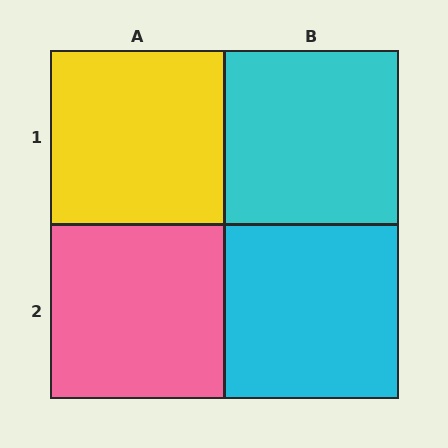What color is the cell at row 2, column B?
Cyan.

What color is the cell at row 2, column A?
Pink.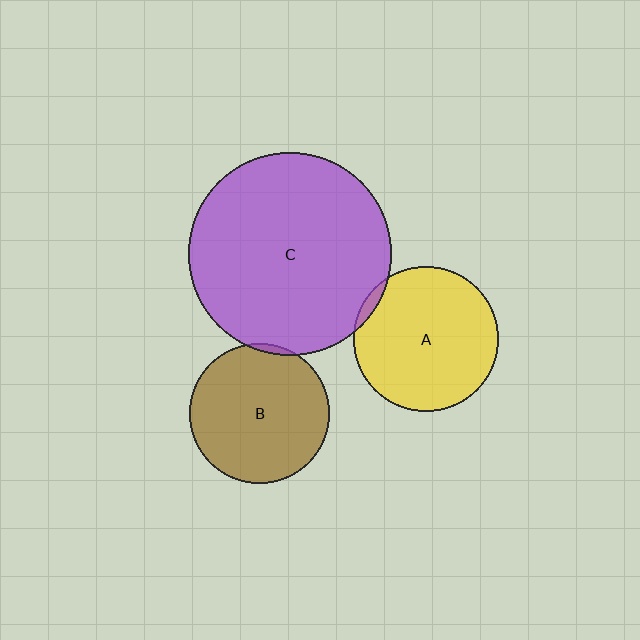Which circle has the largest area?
Circle C (purple).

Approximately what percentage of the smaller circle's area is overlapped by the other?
Approximately 5%.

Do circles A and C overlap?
Yes.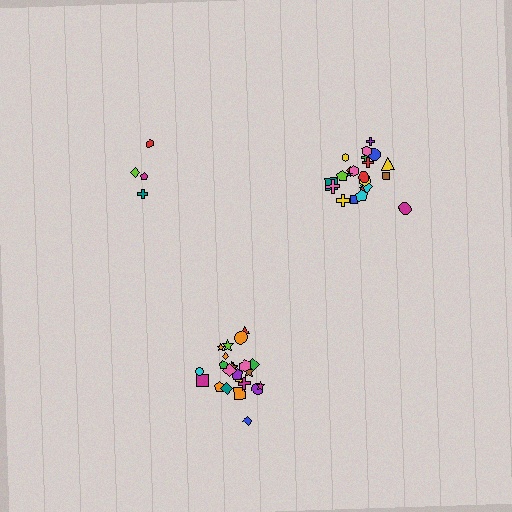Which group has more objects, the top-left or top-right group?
The top-right group.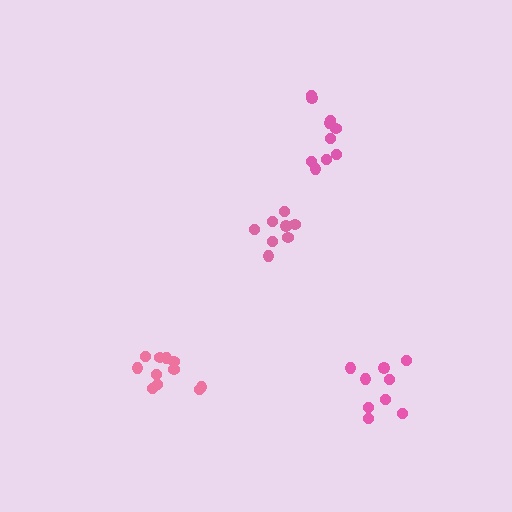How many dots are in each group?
Group 1: 10 dots, Group 2: 11 dots, Group 3: 9 dots, Group 4: 8 dots (38 total).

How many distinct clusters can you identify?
There are 4 distinct clusters.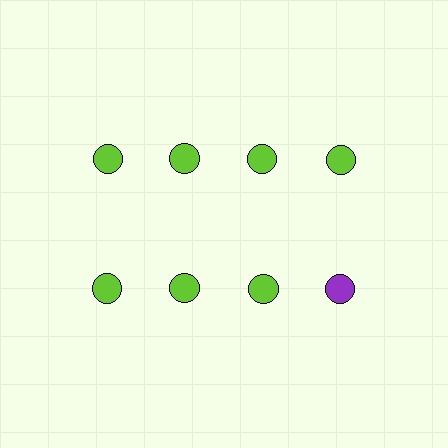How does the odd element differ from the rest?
It has a different color: purple instead of lime.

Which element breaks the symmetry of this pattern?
The purple circle in the second row, second from right column breaks the symmetry. All other shapes are lime circles.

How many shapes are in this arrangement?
There are 8 shapes arranged in a grid pattern.